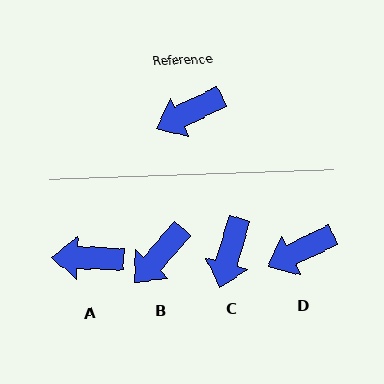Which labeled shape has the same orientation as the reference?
D.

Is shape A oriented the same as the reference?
No, it is off by about 28 degrees.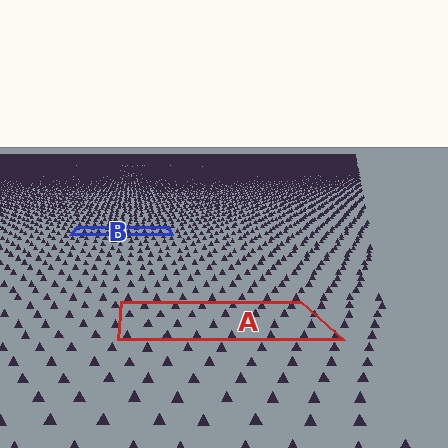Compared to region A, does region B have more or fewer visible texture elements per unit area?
Region B has more texture elements per unit area — they are packed more densely because it is farther away.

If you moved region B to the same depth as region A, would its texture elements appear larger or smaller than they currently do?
They would appear larger. At a closer depth, the same texture elements are projected at a bigger on-screen size.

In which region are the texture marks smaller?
The texture marks are smaller in region B, because it is farther away.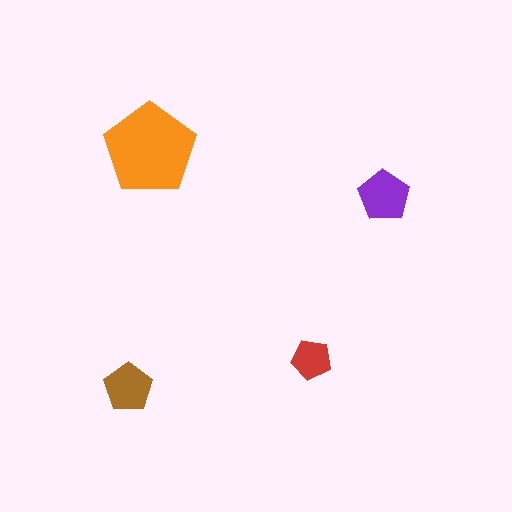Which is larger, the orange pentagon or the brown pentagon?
The orange one.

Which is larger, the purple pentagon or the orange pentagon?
The orange one.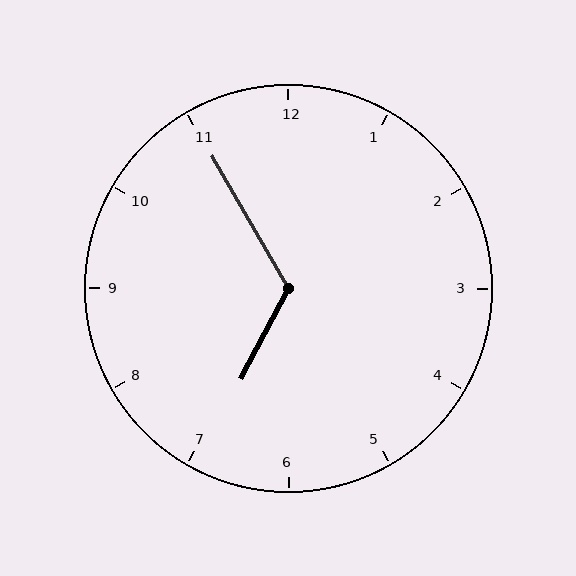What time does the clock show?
6:55.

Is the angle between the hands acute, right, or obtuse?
It is obtuse.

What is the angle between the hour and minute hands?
Approximately 122 degrees.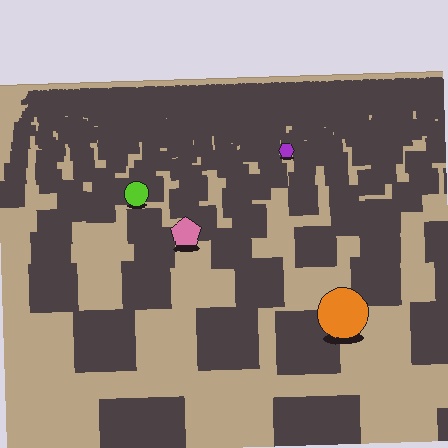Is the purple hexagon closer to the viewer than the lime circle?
No. The lime circle is closer — you can tell from the texture gradient: the ground texture is coarser near it.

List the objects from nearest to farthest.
From nearest to farthest: the orange circle, the pink pentagon, the lime circle, the purple hexagon.